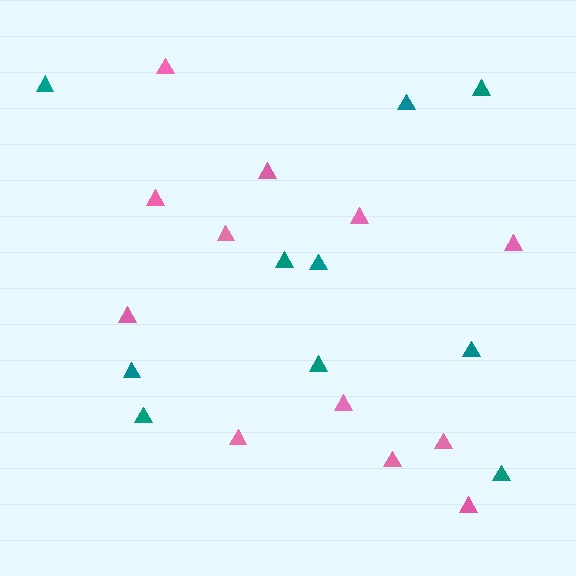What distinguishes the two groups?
There are 2 groups: one group of teal triangles (10) and one group of pink triangles (12).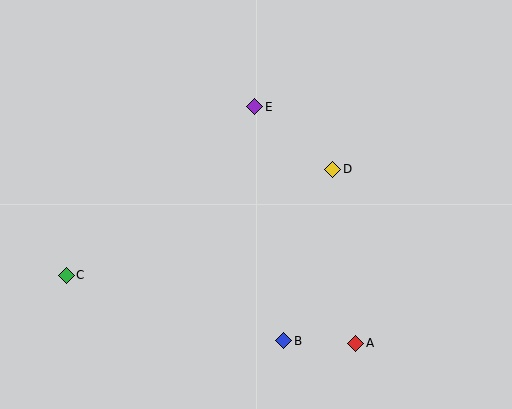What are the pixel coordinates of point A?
Point A is at (356, 343).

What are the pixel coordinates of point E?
Point E is at (255, 107).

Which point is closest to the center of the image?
Point D at (333, 169) is closest to the center.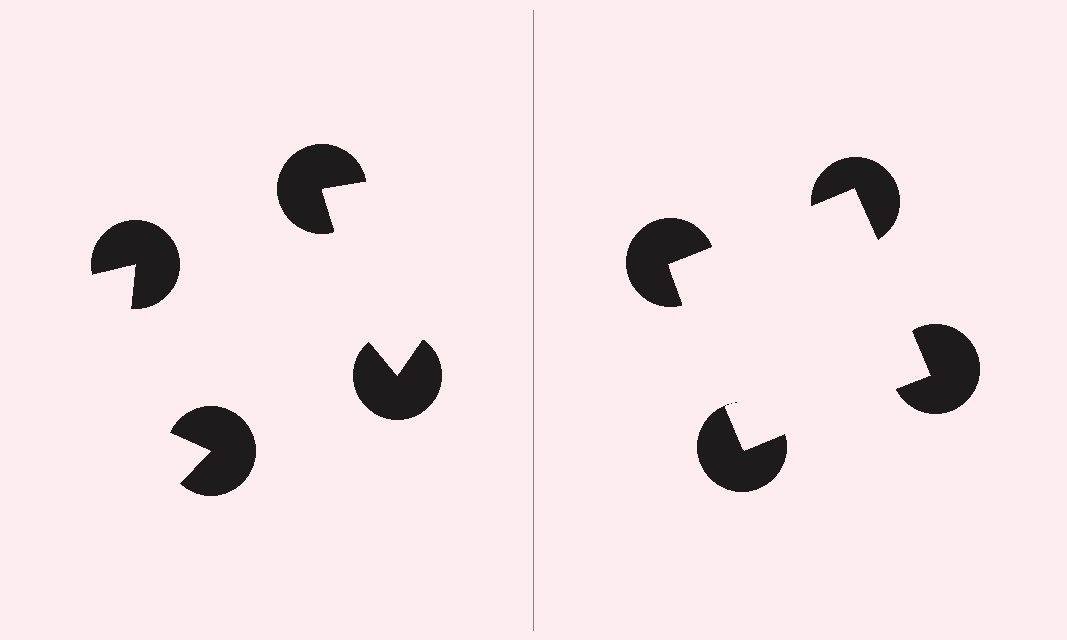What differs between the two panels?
The pac-man discs are positioned identically on both sides; only the wedge orientations differ. On the right they align to a square; on the left they are misaligned.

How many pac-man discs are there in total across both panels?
8 — 4 on each side.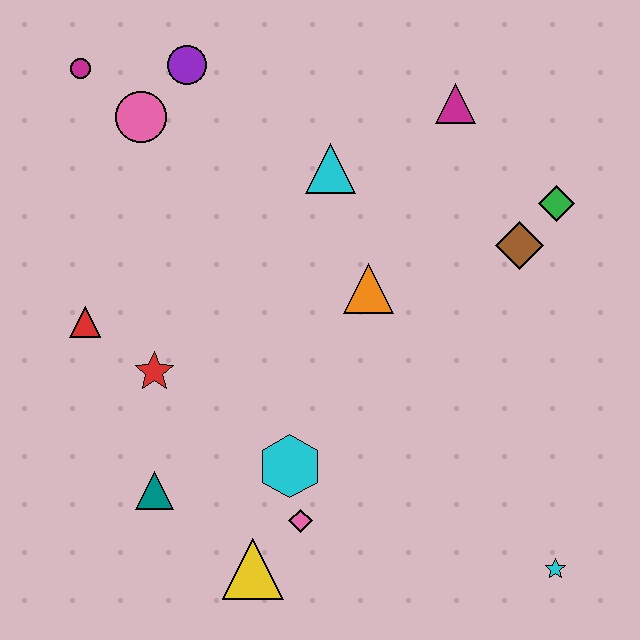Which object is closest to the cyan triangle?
The orange triangle is closest to the cyan triangle.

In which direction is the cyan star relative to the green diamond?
The cyan star is below the green diamond.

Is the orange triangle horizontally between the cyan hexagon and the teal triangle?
No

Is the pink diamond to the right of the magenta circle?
Yes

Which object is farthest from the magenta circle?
The cyan star is farthest from the magenta circle.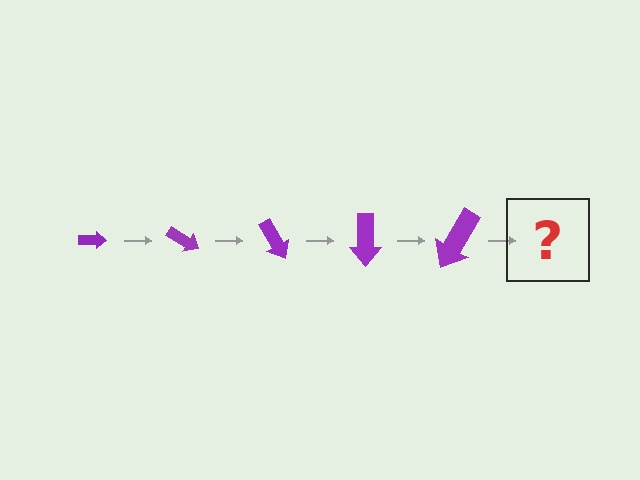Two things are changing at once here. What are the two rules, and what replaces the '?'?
The two rules are that the arrow grows larger each step and it rotates 30 degrees each step. The '?' should be an arrow, larger than the previous one and rotated 150 degrees from the start.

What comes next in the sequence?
The next element should be an arrow, larger than the previous one and rotated 150 degrees from the start.